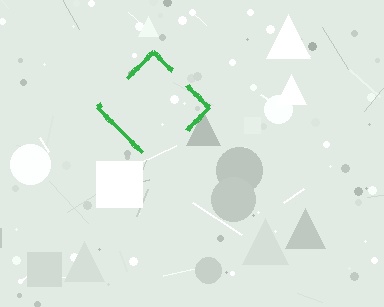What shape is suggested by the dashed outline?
The dashed outline suggests a diamond.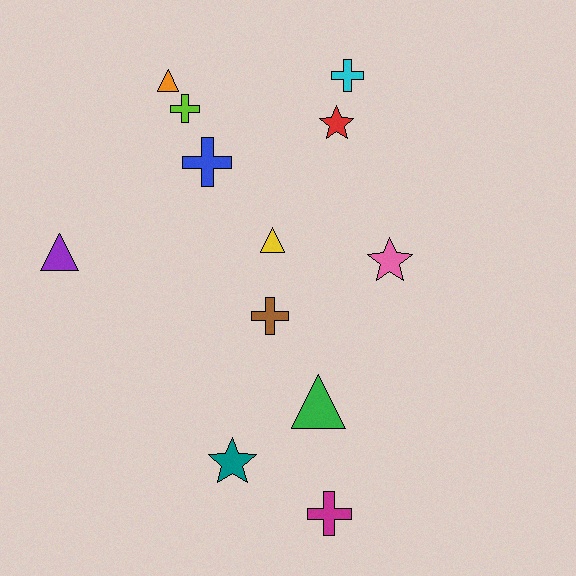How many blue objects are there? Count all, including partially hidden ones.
There is 1 blue object.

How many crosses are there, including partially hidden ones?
There are 5 crosses.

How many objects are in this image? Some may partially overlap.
There are 12 objects.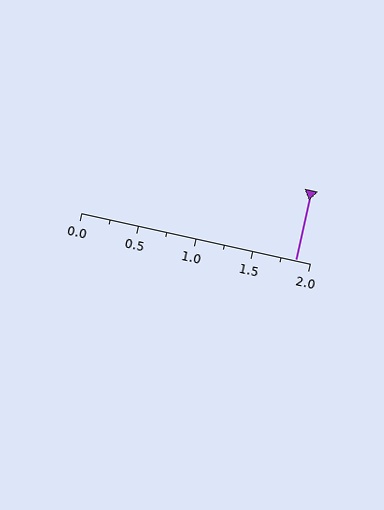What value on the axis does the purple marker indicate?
The marker indicates approximately 1.88.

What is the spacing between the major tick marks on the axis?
The major ticks are spaced 0.5 apart.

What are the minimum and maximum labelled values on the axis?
The axis runs from 0.0 to 2.0.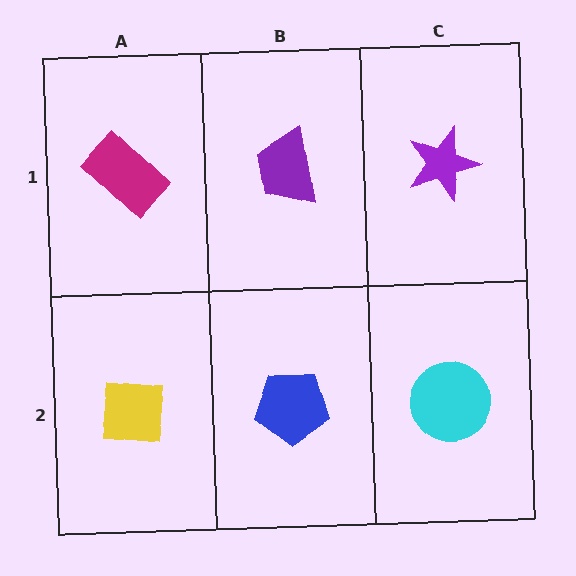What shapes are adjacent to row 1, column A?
A yellow square (row 2, column A), a purple trapezoid (row 1, column B).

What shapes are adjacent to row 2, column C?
A purple star (row 1, column C), a blue pentagon (row 2, column B).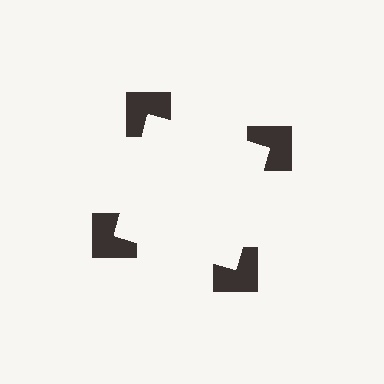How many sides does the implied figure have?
4 sides.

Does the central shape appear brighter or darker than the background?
It typically appears slightly brighter than the background, even though no actual brightness change is drawn.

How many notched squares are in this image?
There are 4 — one at each vertex of the illusory square.